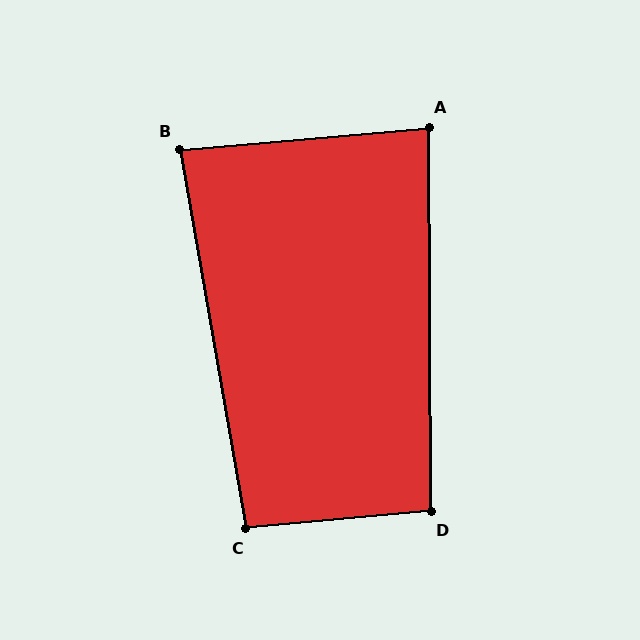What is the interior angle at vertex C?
Approximately 95 degrees (approximately right).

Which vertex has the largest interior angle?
D, at approximately 95 degrees.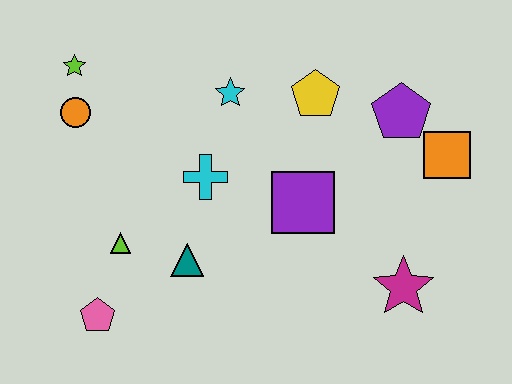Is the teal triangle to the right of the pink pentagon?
Yes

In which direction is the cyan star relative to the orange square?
The cyan star is to the left of the orange square.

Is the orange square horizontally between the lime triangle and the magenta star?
No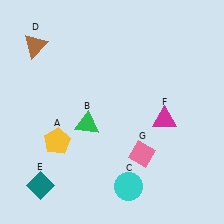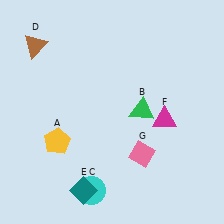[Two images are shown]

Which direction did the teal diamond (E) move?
The teal diamond (E) moved right.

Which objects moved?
The objects that moved are: the green triangle (B), the cyan circle (C), the teal diamond (E).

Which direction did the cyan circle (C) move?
The cyan circle (C) moved left.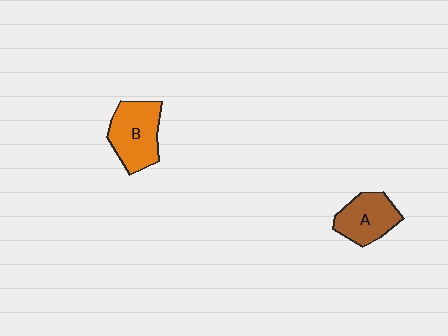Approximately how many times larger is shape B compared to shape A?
Approximately 1.2 times.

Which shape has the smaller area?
Shape A (brown).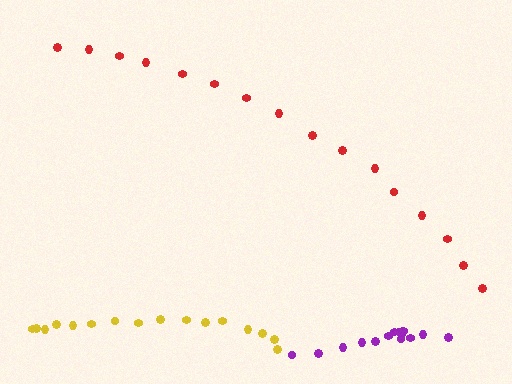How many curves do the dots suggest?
There are 3 distinct paths.